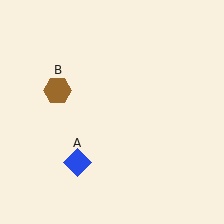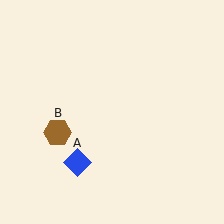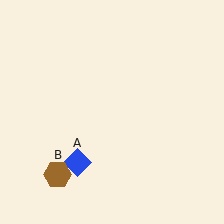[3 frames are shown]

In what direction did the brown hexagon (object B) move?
The brown hexagon (object B) moved down.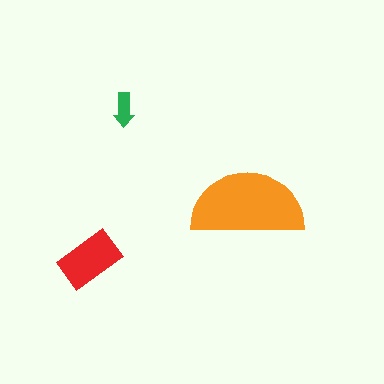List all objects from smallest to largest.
The green arrow, the red rectangle, the orange semicircle.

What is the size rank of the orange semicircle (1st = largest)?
1st.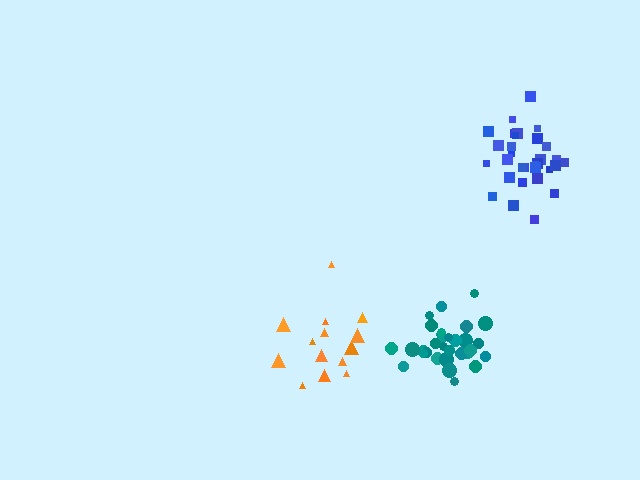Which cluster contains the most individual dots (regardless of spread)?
Teal (31).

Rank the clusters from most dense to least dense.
teal, blue, orange.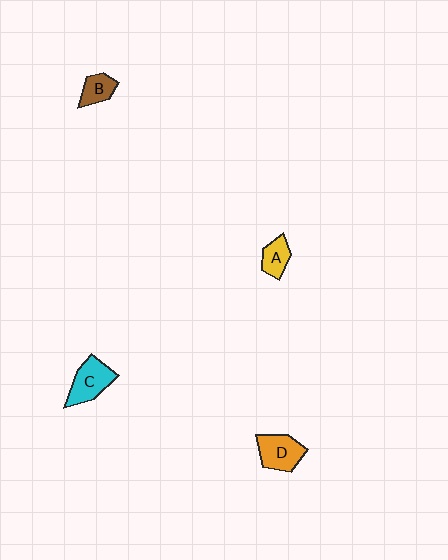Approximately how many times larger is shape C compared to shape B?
Approximately 1.7 times.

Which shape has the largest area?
Shape C (cyan).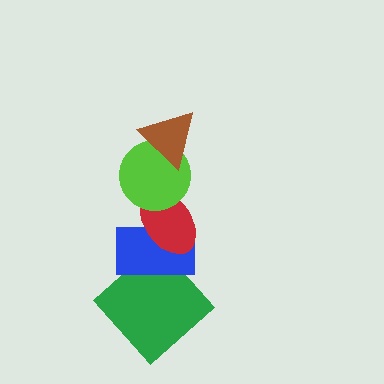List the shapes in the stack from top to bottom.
From top to bottom: the brown triangle, the lime circle, the red ellipse, the blue rectangle, the green diamond.